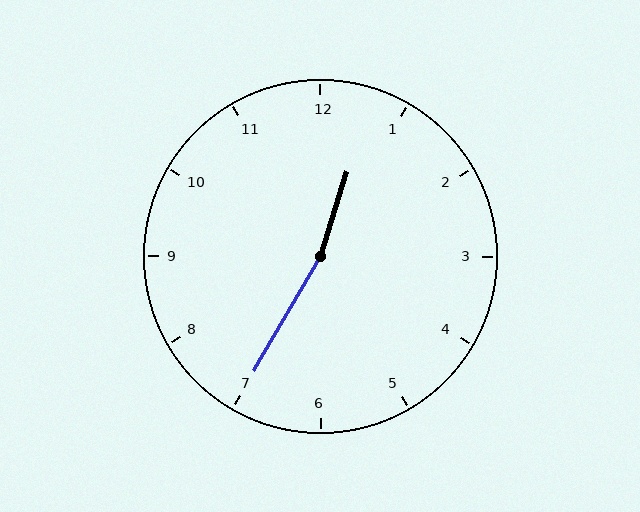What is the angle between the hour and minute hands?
Approximately 168 degrees.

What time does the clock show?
12:35.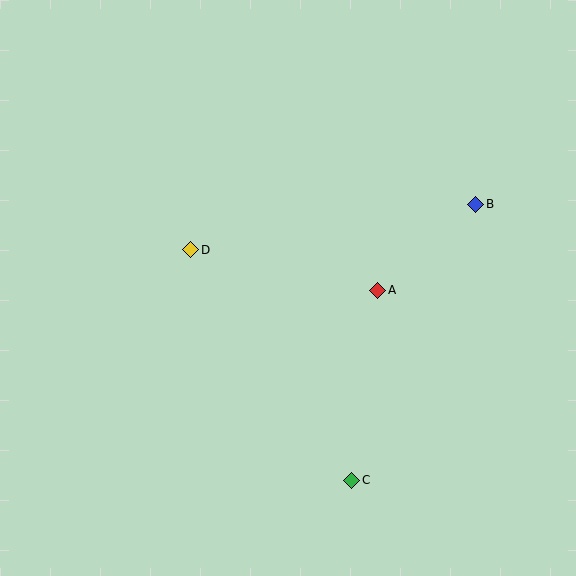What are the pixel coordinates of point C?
Point C is at (352, 480).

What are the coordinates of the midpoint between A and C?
The midpoint between A and C is at (365, 385).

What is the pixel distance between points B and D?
The distance between B and D is 288 pixels.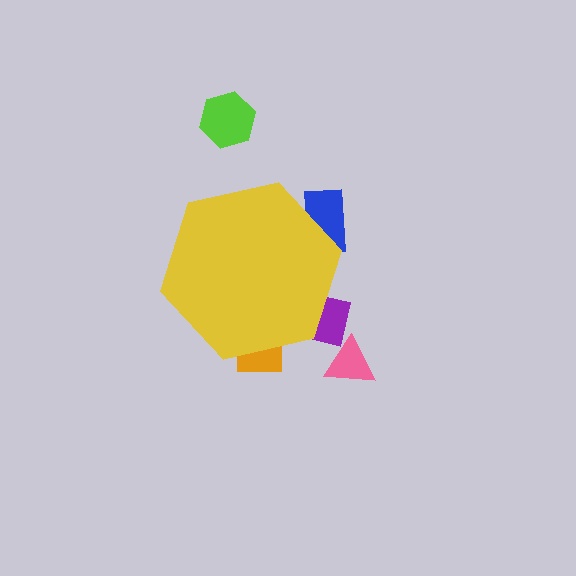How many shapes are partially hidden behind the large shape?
3 shapes are partially hidden.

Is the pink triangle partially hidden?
No, the pink triangle is fully visible.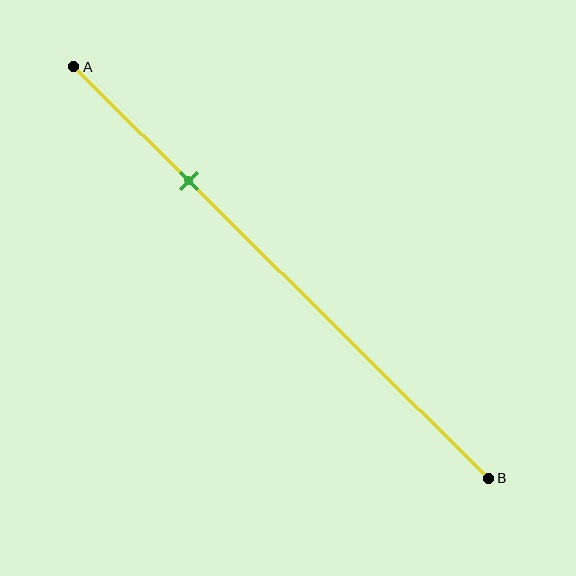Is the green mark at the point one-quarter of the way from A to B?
Yes, the mark is approximately at the one-quarter point.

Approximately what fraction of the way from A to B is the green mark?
The green mark is approximately 30% of the way from A to B.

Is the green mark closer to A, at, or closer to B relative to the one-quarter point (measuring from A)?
The green mark is approximately at the one-quarter point of segment AB.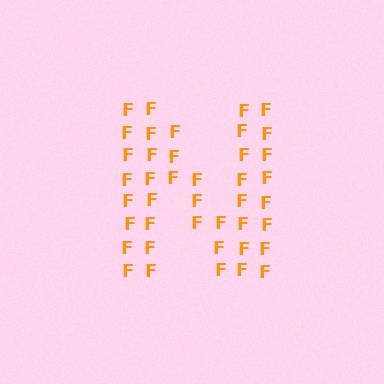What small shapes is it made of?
It is made of small letter F's.